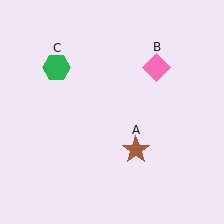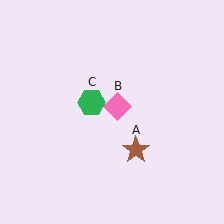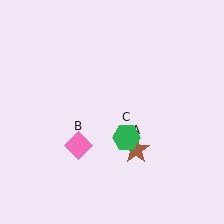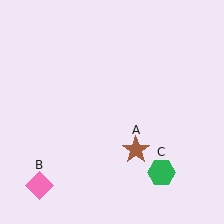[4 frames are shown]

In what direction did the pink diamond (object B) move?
The pink diamond (object B) moved down and to the left.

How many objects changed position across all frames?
2 objects changed position: pink diamond (object B), green hexagon (object C).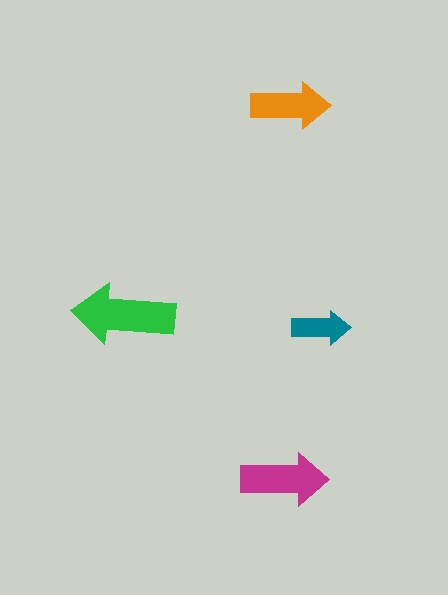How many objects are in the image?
There are 4 objects in the image.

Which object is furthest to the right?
The teal arrow is rightmost.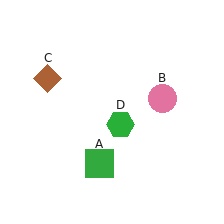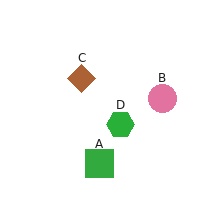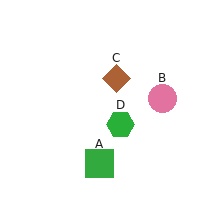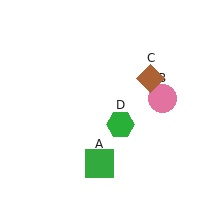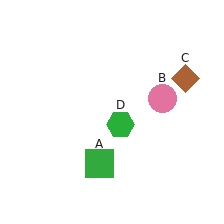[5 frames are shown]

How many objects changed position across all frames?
1 object changed position: brown diamond (object C).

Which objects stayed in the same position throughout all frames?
Green square (object A) and pink circle (object B) and green hexagon (object D) remained stationary.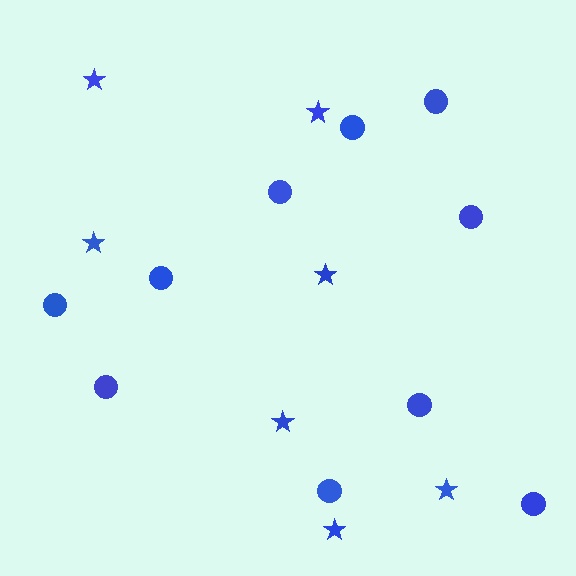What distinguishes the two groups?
There are 2 groups: one group of circles (10) and one group of stars (7).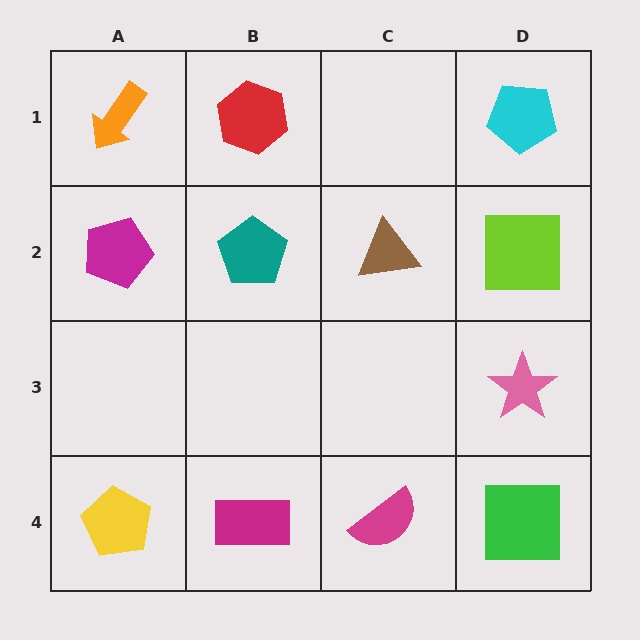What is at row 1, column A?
An orange arrow.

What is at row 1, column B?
A red hexagon.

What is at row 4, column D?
A green square.